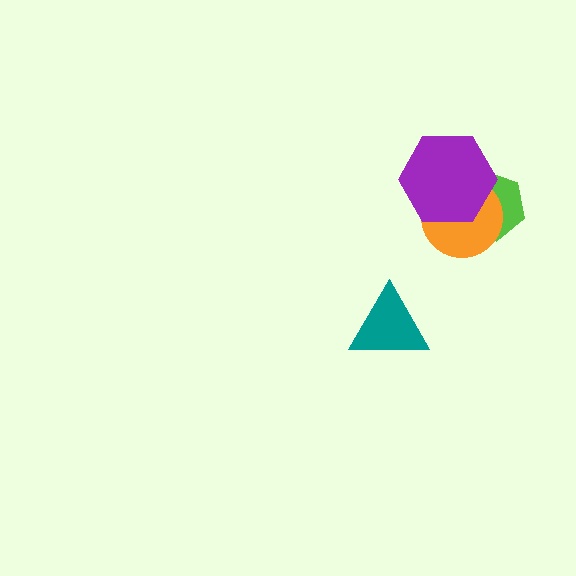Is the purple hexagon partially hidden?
No, no other shape covers it.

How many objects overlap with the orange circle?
2 objects overlap with the orange circle.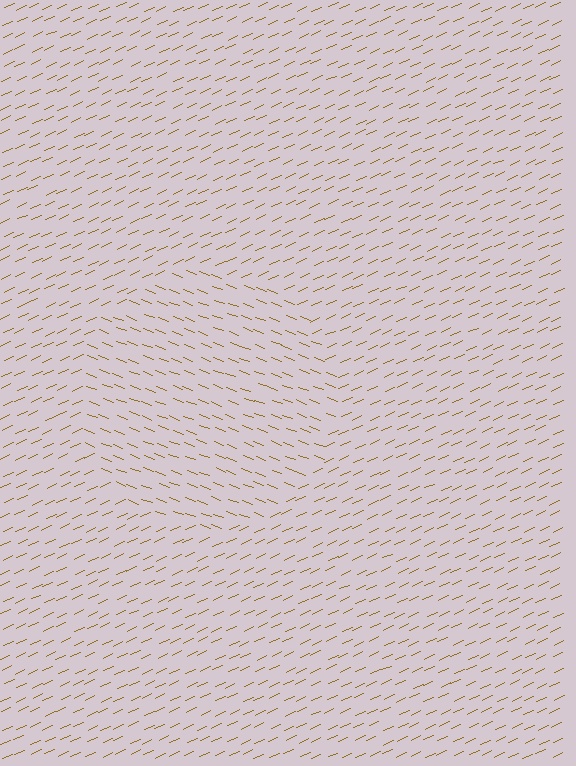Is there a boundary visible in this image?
Yes, there is a texture boundary formed by a change in line orientation.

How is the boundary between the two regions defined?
The boundary is defined purely by a change in line orientation (approximately 45 degrees difference). All lines are the same color and thickness.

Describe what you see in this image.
The image is filled with small brown line segments. A circle region in the image has lines oriented differently from the surrounding lines, creating a visible texture boundary.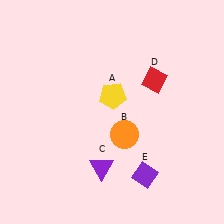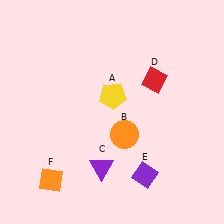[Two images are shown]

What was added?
An orange diamond (F) was added in Image 2.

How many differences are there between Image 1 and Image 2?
There is 1 difference between the two images.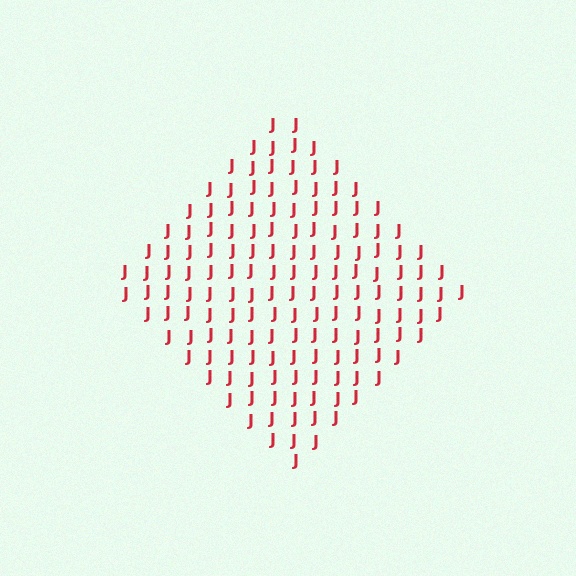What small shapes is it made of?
It is made of small letter J's.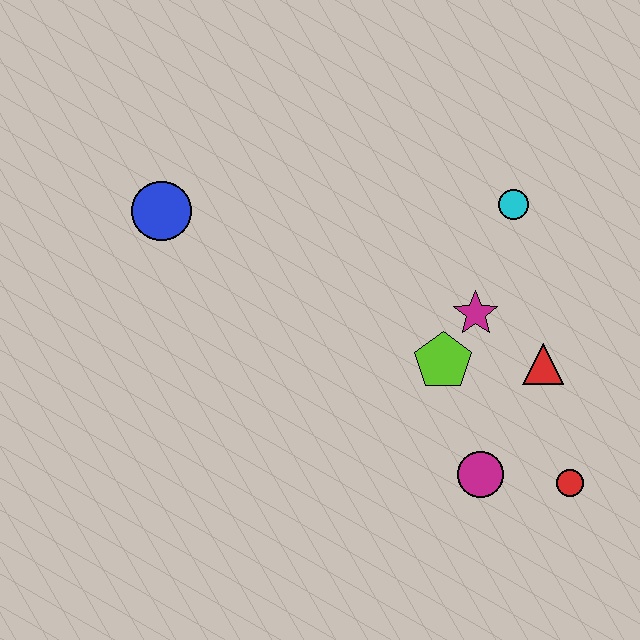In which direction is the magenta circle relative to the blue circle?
The magenta circle is to the right of the blue circle.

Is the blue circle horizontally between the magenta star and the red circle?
No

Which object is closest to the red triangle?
The magenta star is closest to the red triangle.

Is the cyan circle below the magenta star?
No